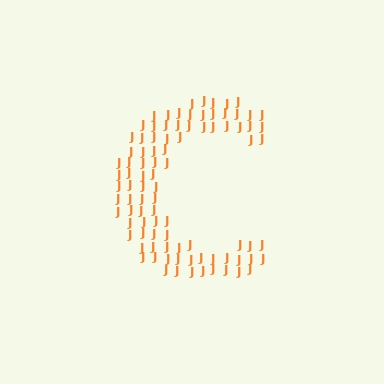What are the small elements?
The small elements are letter J's.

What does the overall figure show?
The overall figure shows the letter C.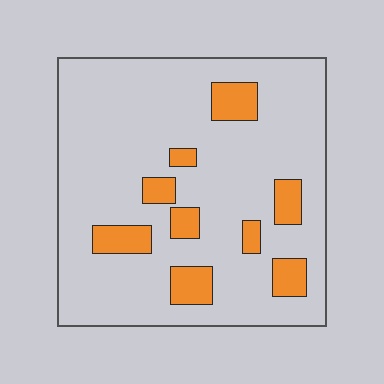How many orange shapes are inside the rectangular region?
9.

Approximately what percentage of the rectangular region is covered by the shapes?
Approximately 15%.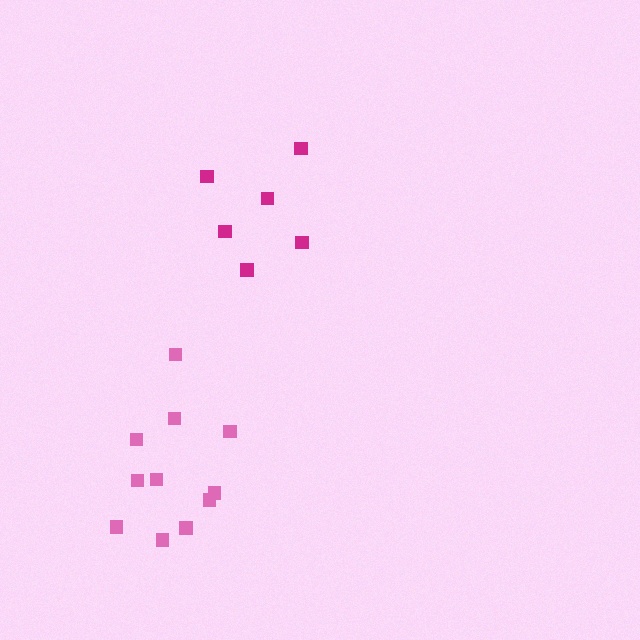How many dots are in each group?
Group 1: 11 dots, Group 2: 6 dots (17 total).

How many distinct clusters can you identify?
There are 2 distinct clusters.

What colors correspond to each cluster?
The clusters are colored: pink, magenta.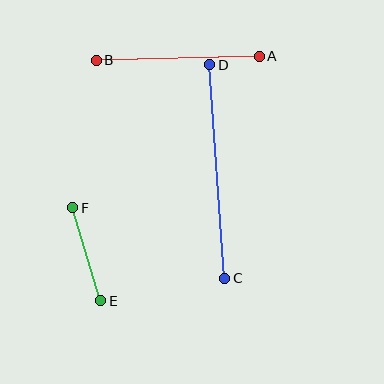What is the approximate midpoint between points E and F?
The midpoint is at approximately (87, 254) pixels.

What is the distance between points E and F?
The distance is approximately 97 pixels.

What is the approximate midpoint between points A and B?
The midpoint is at approximately (178, 58) pixels.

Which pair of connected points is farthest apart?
Points C and D are farthest apart.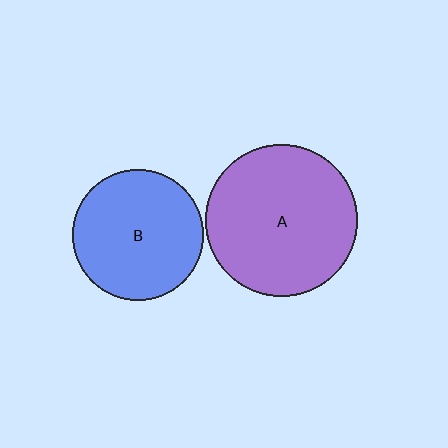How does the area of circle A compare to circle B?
Approximately 1.4 times.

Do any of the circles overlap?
No, none of the circles overlap.